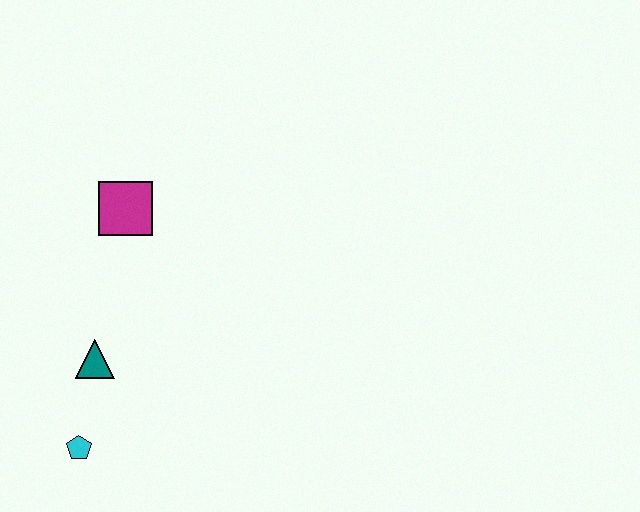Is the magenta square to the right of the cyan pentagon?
Yes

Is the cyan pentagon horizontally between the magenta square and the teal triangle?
No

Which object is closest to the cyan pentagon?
The teal triangle is closest to the cyan pentagon.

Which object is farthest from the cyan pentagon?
The magenta square is farthest from the cyan pentagon.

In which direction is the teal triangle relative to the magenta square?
The teal triangle is below the magenta square.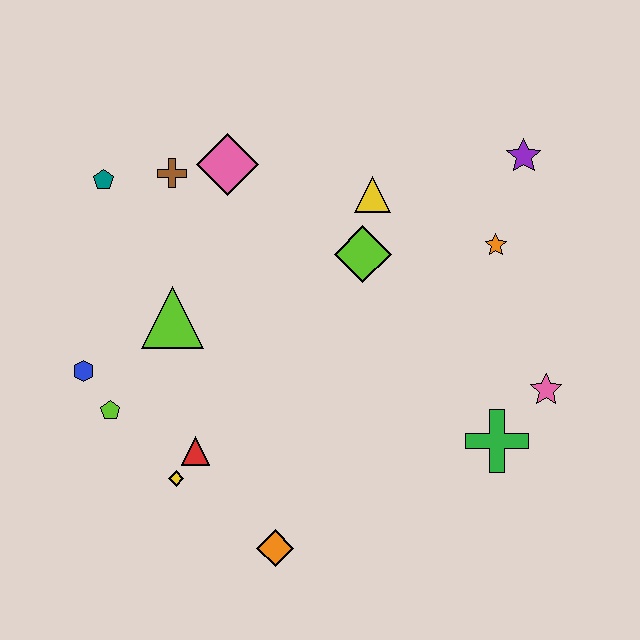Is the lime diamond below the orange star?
Yes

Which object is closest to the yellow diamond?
The red triangle is closest to the yellow diamond.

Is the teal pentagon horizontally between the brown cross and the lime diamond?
No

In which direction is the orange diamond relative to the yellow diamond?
The orange diamond is to the right of the yellow diamond.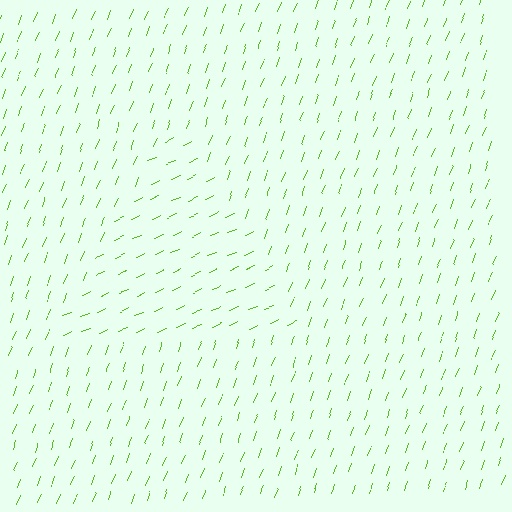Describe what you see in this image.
The image is filled with small lime line segments. A triangle region in the image has lines oriented differently from the surrounding lines, creating a visible texture boundary.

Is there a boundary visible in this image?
Yes, there is a texture boundary formed by a change in line orientation.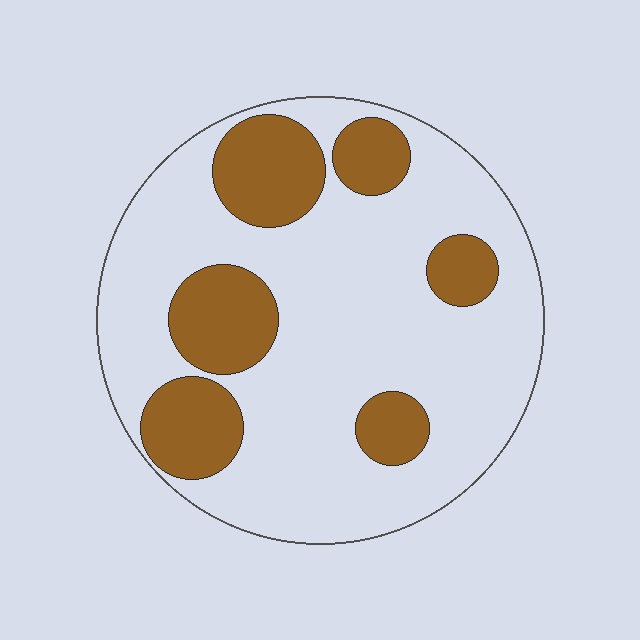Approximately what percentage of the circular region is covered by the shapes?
Approximately 25%.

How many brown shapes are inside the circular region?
6.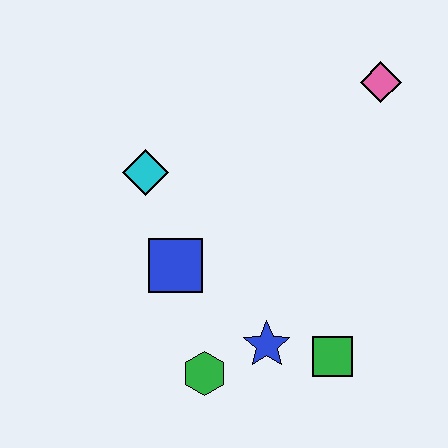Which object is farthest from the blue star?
The pink diamond is farthest from the blue star.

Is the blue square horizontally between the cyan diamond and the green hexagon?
Yes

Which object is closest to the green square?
The blue star is closest to the green square.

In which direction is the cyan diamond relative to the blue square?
The cyan diamond is above the blue square.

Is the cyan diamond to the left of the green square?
Yes